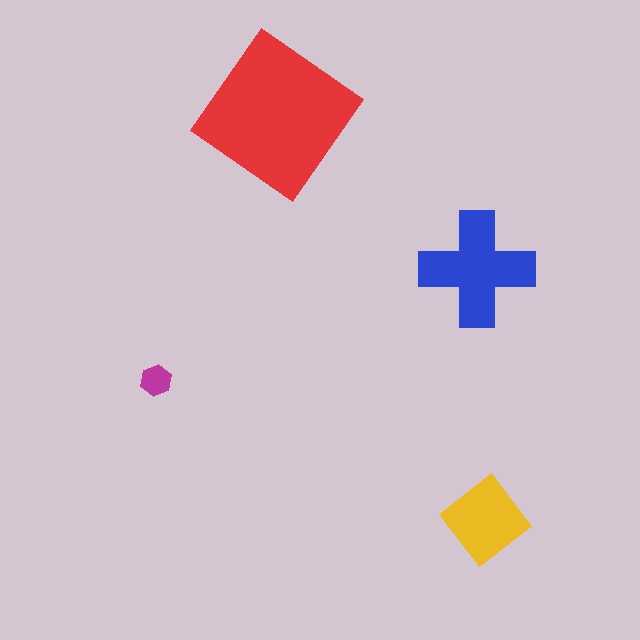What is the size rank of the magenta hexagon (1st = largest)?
4th.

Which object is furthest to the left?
The magenta hexagon is leftmost.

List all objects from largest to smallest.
The red diamond, the blue cross, the yellow diamond, the magenta hexagon.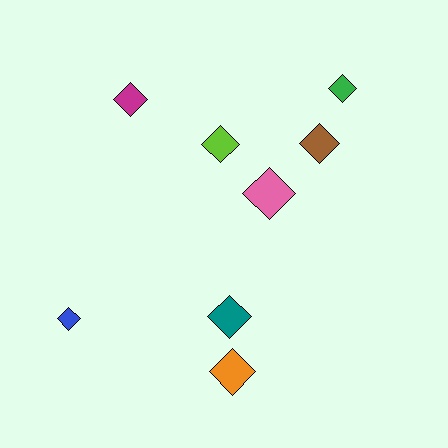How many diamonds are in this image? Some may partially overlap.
There are 8 diamonds.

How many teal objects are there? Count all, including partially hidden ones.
There is 1 teal object.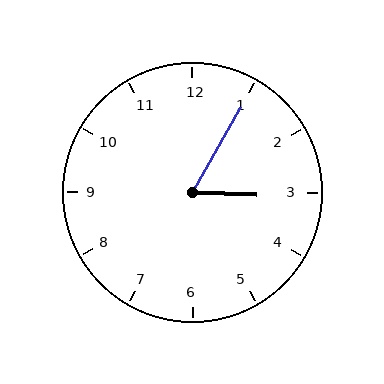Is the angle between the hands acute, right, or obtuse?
It is acute.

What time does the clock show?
3:05.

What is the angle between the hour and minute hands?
Approximately 62 degrees.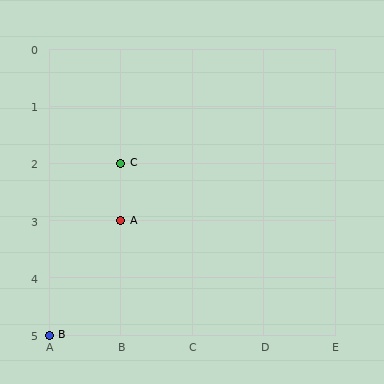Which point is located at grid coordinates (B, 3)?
Point A is at (B, 3).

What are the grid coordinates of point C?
Point C is at grid coordinates (B, 2).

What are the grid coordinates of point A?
Point A is at grid coordinates (B, 3).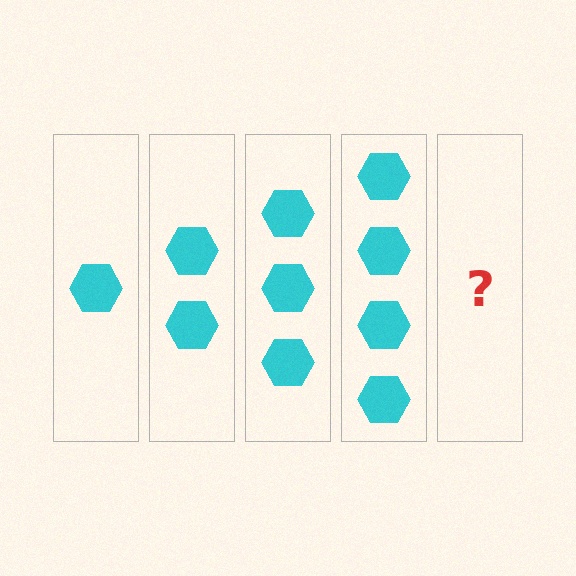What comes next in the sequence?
The next element should be 5 hexagons.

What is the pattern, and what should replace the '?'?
The pattern is that each step adds one more hexagon. The '?' should be 5 hexagons.